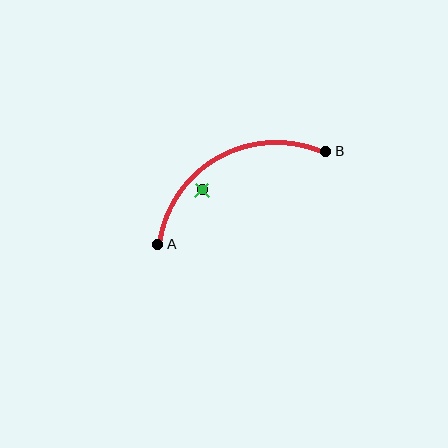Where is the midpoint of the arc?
The arc midpoint is the point on the curve farthest from the straight line joining A and B. It sits above that line.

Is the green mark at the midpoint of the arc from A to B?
No — the green mark does not lie on the arc at all. It sits slightly inside the curve.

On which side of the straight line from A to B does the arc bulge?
The arc bulges above the straight line connecting A and B.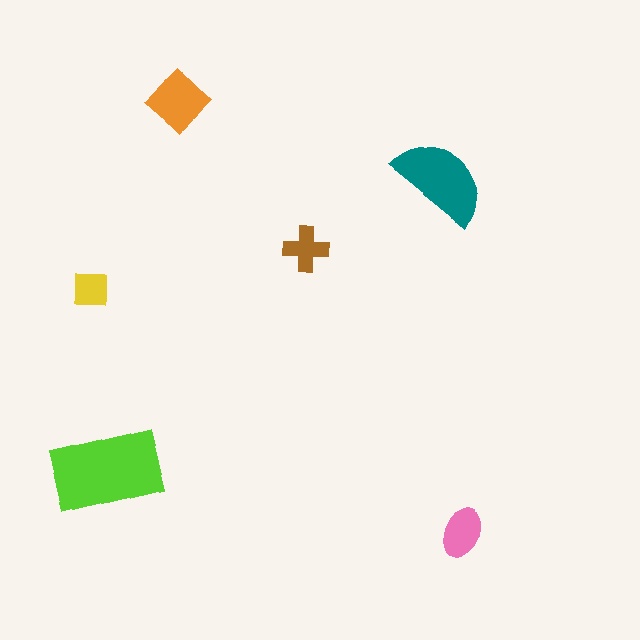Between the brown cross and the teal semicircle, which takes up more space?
The teal semicircle.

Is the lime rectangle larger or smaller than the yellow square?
Larger.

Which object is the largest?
The lime rectangle.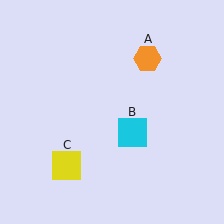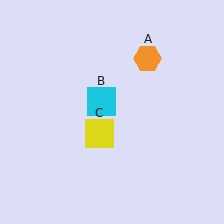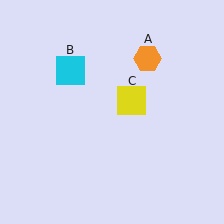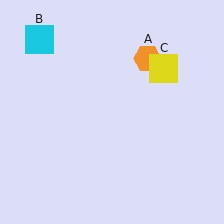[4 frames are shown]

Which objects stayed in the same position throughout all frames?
Orange hexagon (object A) remained stationary.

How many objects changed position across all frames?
2 objects changed position: cyan square (object B), yellow square (object C).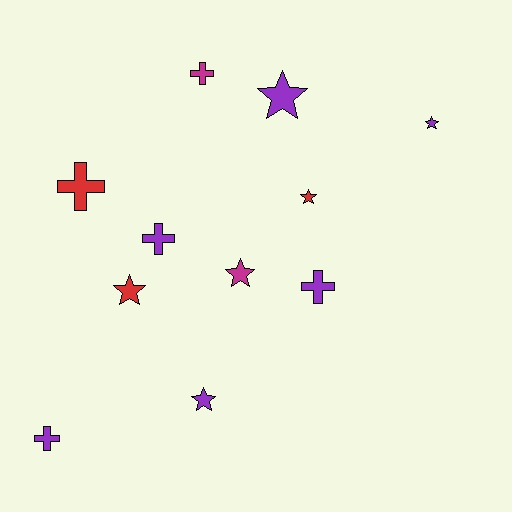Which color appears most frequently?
Purple, with 6 objects.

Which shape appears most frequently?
Star, with 6 objects.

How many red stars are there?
There are 2 red stars.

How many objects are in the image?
There are 11 objects.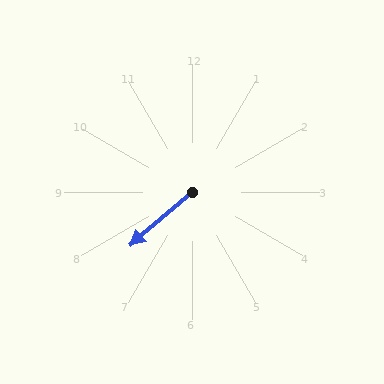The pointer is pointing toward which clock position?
Roughly 8 o'clock.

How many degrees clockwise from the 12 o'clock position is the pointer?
Approximately 230 degrees.